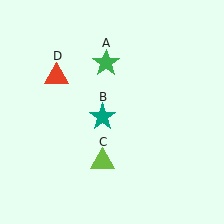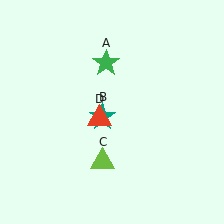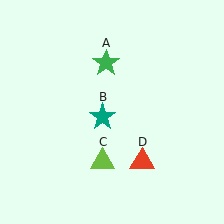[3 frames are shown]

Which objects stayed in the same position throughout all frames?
Green star (object A) and teal star (object B) and lime triangle (object C) remained stationary.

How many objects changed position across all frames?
1 object changed position: red triangle (object D).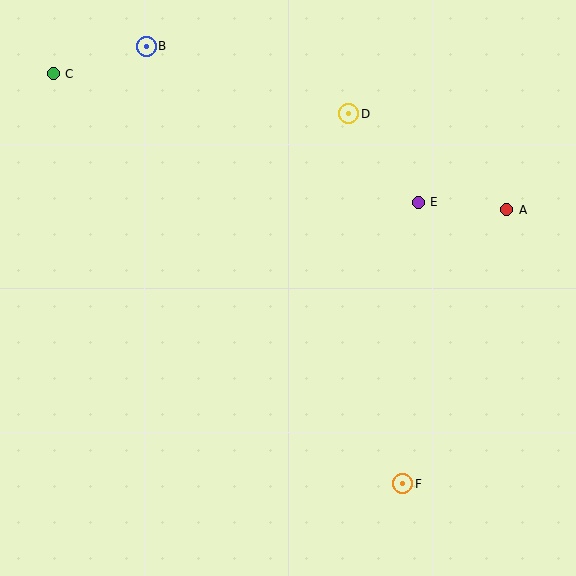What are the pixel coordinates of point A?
Point A is at (507, 210).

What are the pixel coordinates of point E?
Point E is at (418, 202).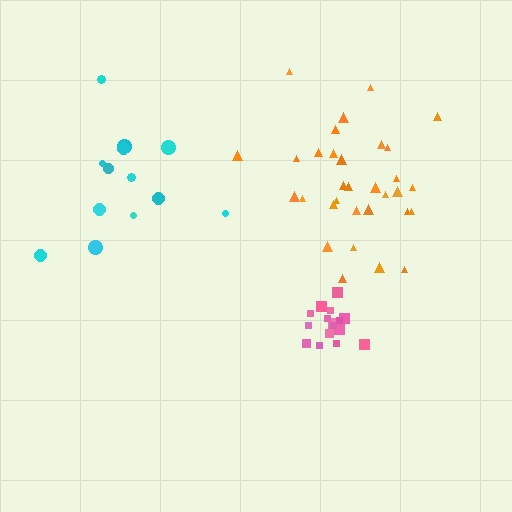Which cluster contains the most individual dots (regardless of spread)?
Orange (32).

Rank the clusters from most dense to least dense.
pink, orange, cyan.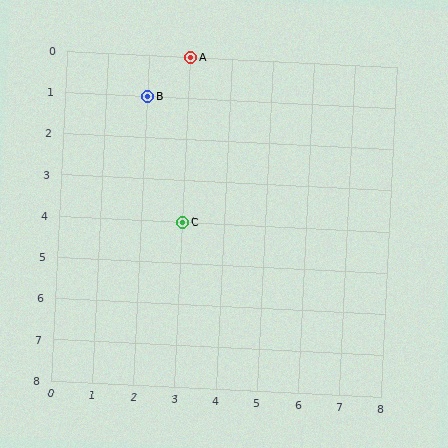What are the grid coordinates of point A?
Point A is at grid coordinates (3, 0).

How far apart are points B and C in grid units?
Points B and C are 1 column and 3 rows apart (about 3.2 grid units diagonally).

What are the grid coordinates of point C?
Point C is at grid coordinates (3, 4).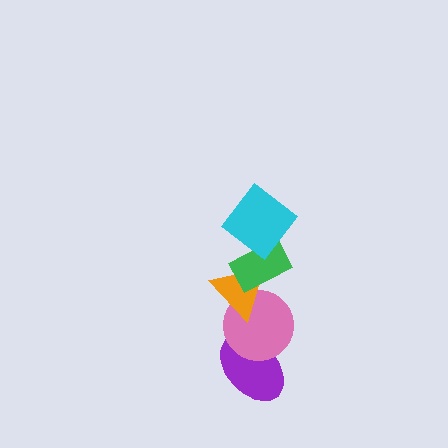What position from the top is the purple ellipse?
The purple ellipse is 5th from the top.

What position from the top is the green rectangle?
The green rectangle is 2nd from the top.